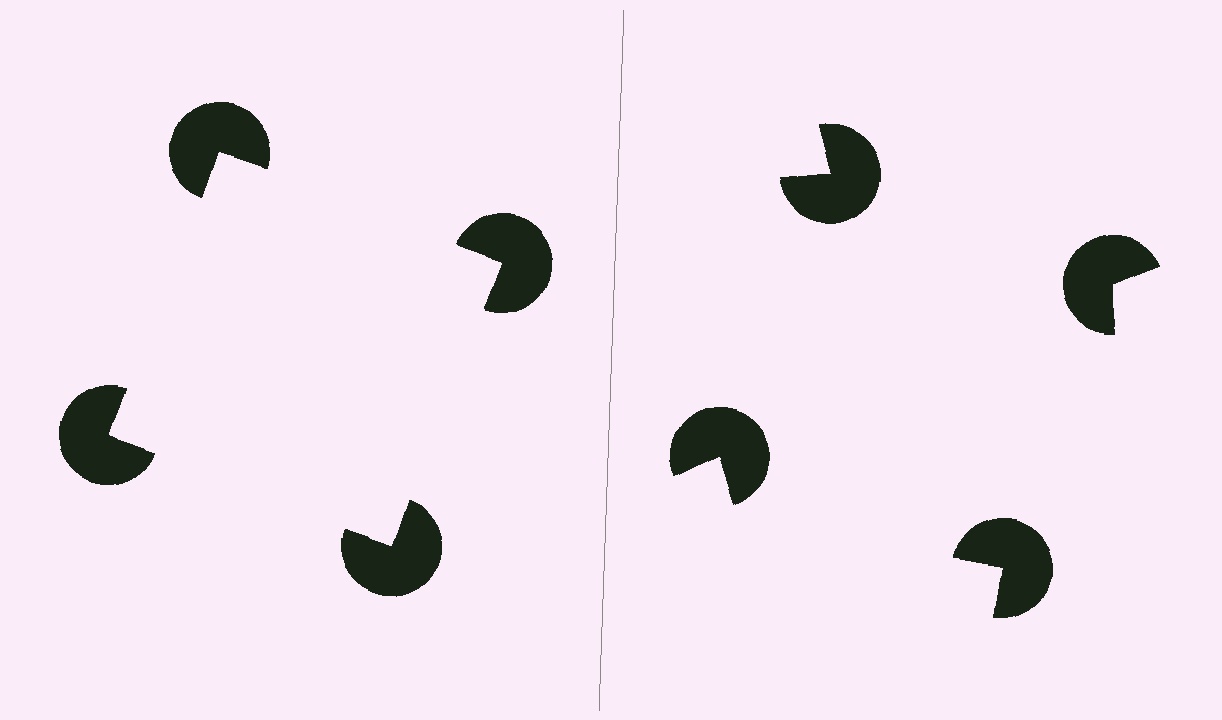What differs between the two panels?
The pac-man discs are positioned identically on both sides; only the wedge orientations differ. On the left they align to a square; on the right they are misaligned.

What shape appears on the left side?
An illusory square.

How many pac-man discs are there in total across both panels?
8 — 4 on each side.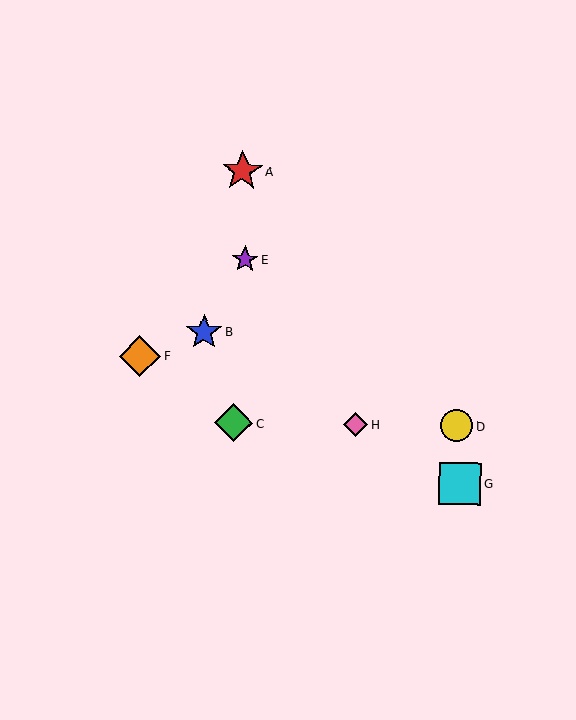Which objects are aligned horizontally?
Objects C, D, H are aligned horizontally.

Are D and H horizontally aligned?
Yes, both are at y≈426.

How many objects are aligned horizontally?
3 objects (C, D, H) are aligned horizontally.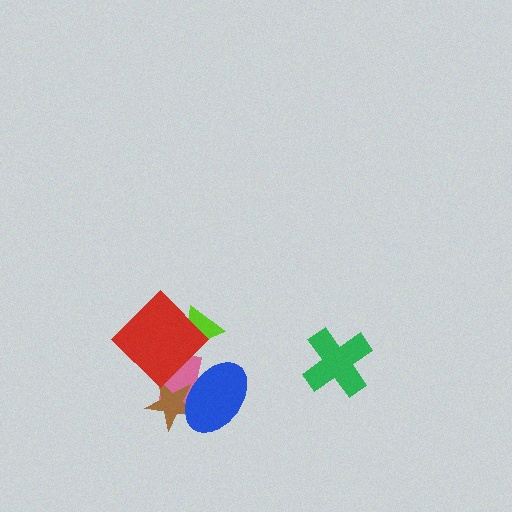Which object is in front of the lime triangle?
The red diamond is in front of the lime triangle.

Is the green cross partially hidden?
No, no other shape covers it.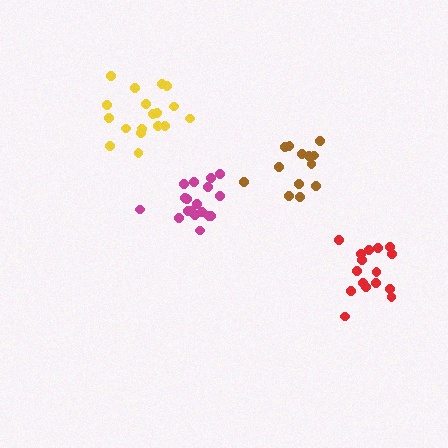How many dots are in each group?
Group 1: 18 dots, Group 2: 16 dots, Group 3: 13 dots, Group 4: 18 dots (65 total).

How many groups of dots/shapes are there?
There are 4 groups.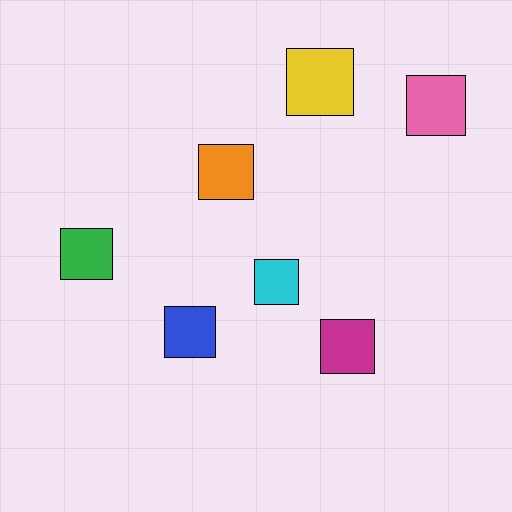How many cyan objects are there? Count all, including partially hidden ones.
There is 1 cyan object.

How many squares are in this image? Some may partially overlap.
There are 7 squares.